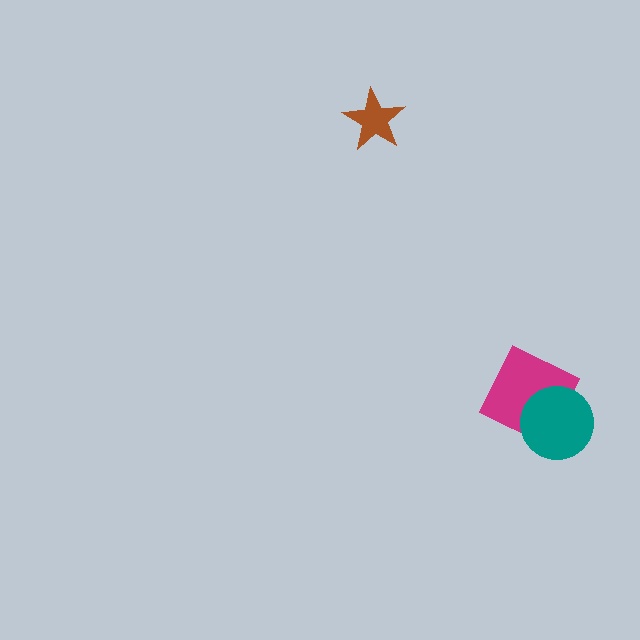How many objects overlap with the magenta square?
1 object overlaps with the magenta square.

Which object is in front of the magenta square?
The teal circle is in front of the magenta square.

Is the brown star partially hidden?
No, no other shape covers it.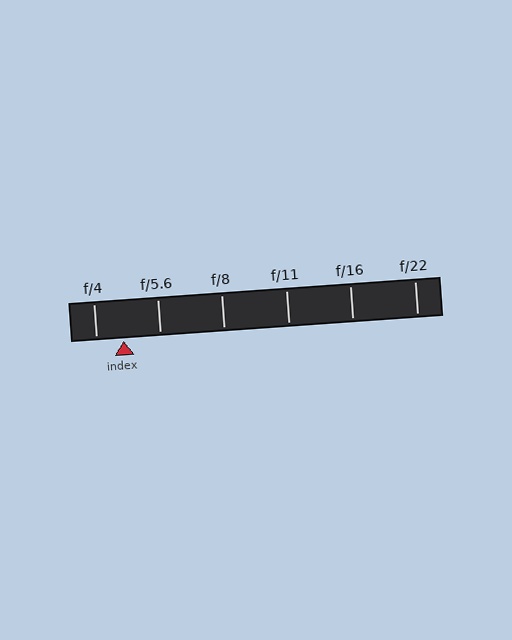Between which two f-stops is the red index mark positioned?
The index mark is between f/4 and f/5.6.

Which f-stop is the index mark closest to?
The index mark is closest to f/4.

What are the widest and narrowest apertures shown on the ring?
The widest aperture shown is f/4 and the narrowest is f/22.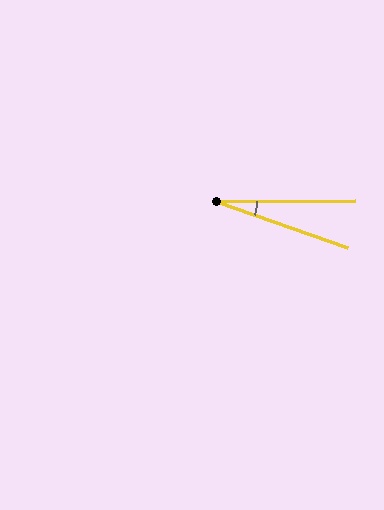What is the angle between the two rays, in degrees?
Approximately 20 degrees.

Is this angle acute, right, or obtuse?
It is acute.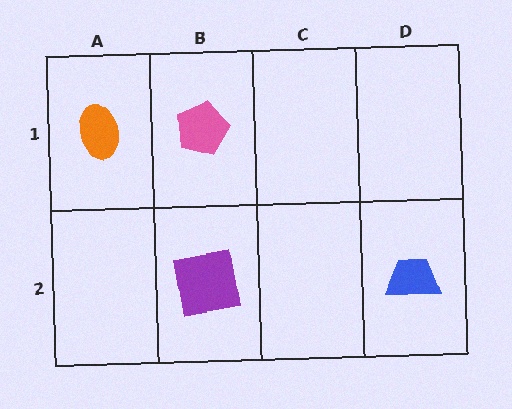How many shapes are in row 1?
2 shapes.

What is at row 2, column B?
A purple square.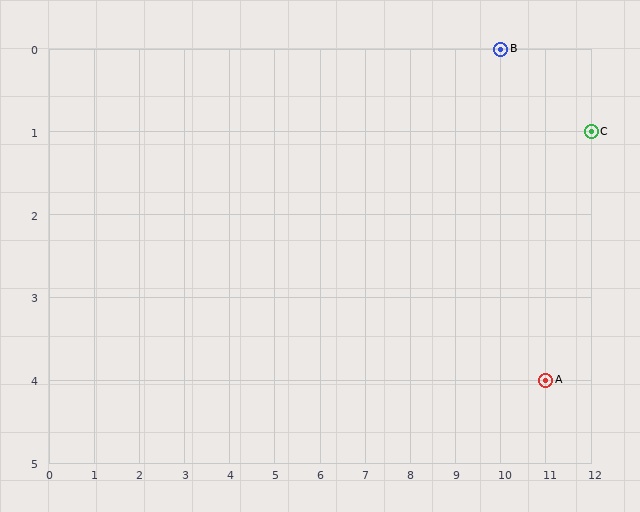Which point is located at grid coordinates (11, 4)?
Point A is at (11, 4).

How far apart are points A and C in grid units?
Points A and C are 1 column and 3 rows apart (about 3.2 grid units diagonally).